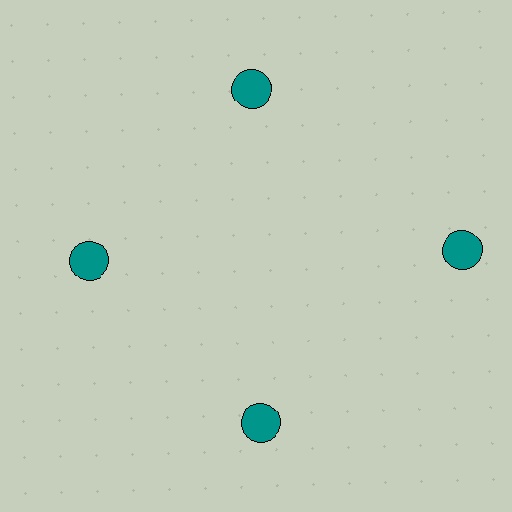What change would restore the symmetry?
The symmetry would be restored by moving it inward, back onto the ring so that all 4 circles sit at equal angles and equal distance from the center.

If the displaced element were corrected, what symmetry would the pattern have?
It would have 4-fold rotational symmetry — the pattern would map onto itself every 90 degrees.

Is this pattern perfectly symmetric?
No. The 4 teal circles are arranged in a ring, but one element near the 3 o'clock position is pushed outward from the center, breaking the 4-fold rotational symmetry.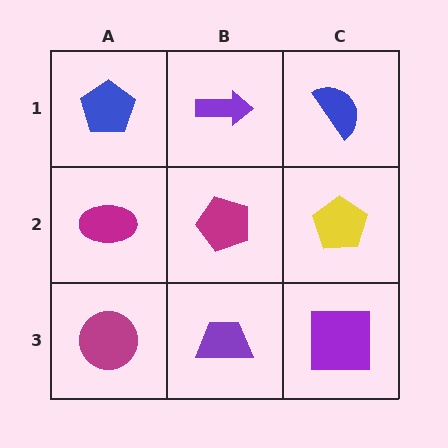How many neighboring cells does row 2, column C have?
3.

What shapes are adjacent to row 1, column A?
A magenta ellipse (row 2, column A), a purple arrow (row 1, column B).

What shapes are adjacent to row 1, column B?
A magenta pentagon (row 2, column B), a blue pentagon (row 1, column A), a blue semicircle (row 1, column C).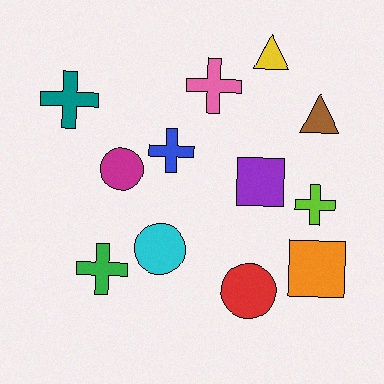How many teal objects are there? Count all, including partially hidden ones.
There is 1 teal object.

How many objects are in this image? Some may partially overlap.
There are 12 objects.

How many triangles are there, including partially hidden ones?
There are 2 triangles.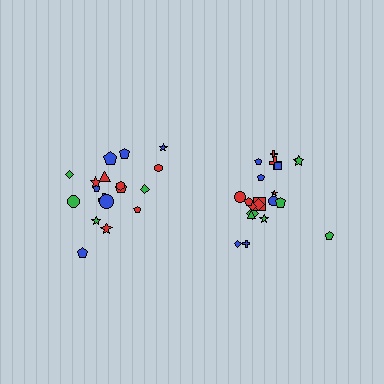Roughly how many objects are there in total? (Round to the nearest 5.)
Roughly 40 objects in total.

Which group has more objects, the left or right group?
The right group.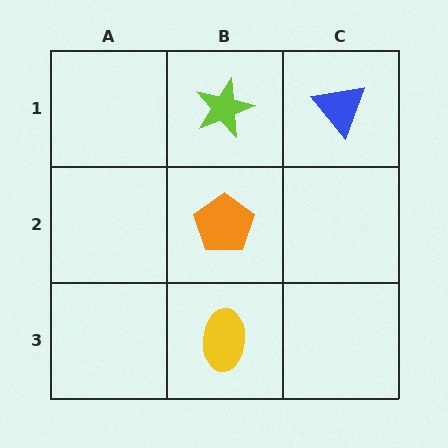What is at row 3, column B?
A yellow ellipse.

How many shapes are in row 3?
1 shape.